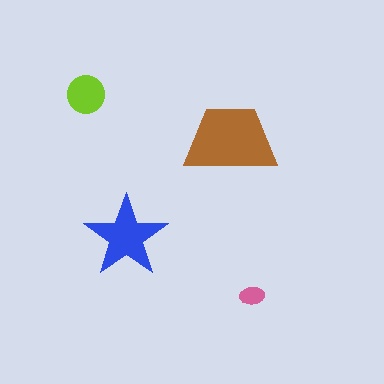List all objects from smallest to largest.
The pink ellipse, the lime circle, the blue star, the brown trapezoid.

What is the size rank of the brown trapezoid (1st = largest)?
1st.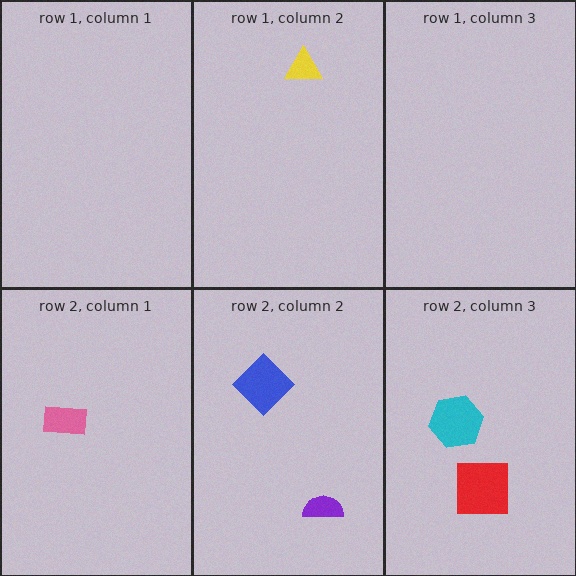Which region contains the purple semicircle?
The row 2, column 2 region.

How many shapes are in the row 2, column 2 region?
2.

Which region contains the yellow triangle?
The row 1, column 2 region.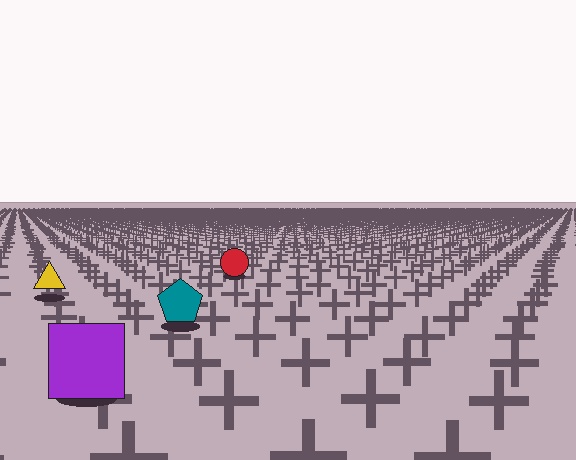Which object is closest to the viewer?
The purple square is closest. The texture marks near it are larger and more spread out.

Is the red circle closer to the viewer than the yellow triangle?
No. The yellow triangle is closer — you can tell from the texture gradient: the ground texture is coarser near it.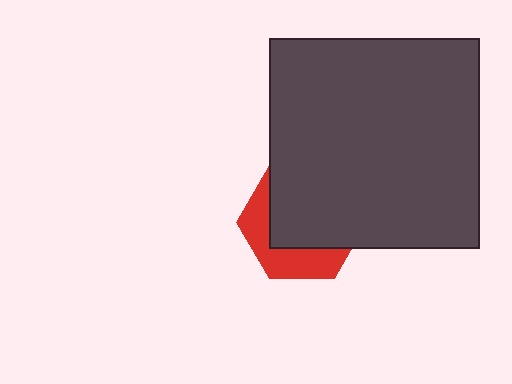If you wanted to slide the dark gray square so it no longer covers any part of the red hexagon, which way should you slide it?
Slide it toward the upper-right — that is the most direct way to separate the two shapes.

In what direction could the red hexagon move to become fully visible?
The red hexagon could move toward the lower-left. That would shift it out from behind the dark gray square entirely.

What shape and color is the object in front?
The object in front is a dark gray square.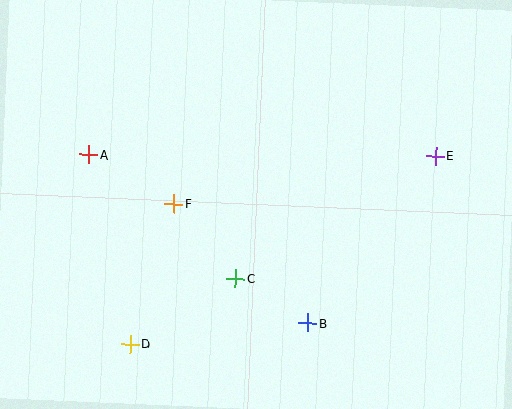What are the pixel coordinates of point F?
Point F is at (174, 204).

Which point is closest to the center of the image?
Point C at (236, 278) is closest to the center.